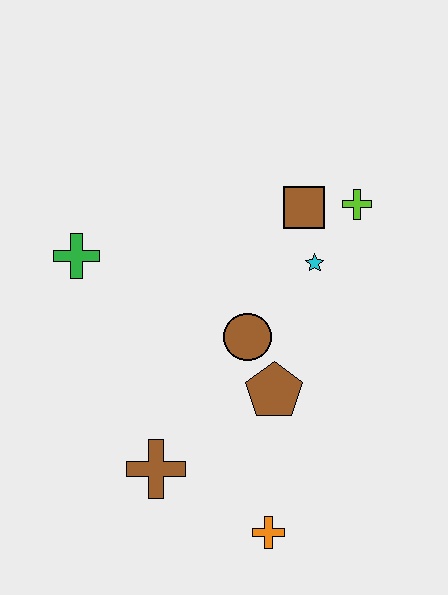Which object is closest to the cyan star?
The brown square is closest to the cyan star.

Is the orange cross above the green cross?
No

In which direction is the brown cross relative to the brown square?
The brown cross is below the brown square.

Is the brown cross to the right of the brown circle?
No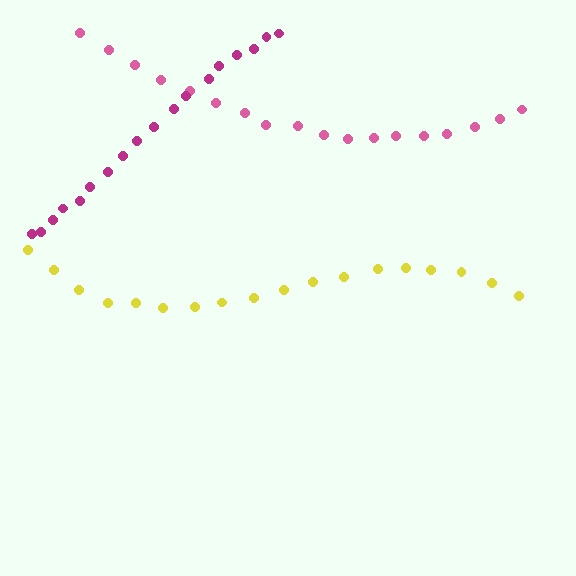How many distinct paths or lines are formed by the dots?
There are 3 distinct paths.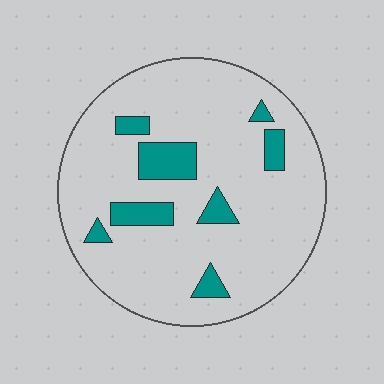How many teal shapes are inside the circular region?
8.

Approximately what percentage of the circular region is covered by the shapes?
Approximately 15%.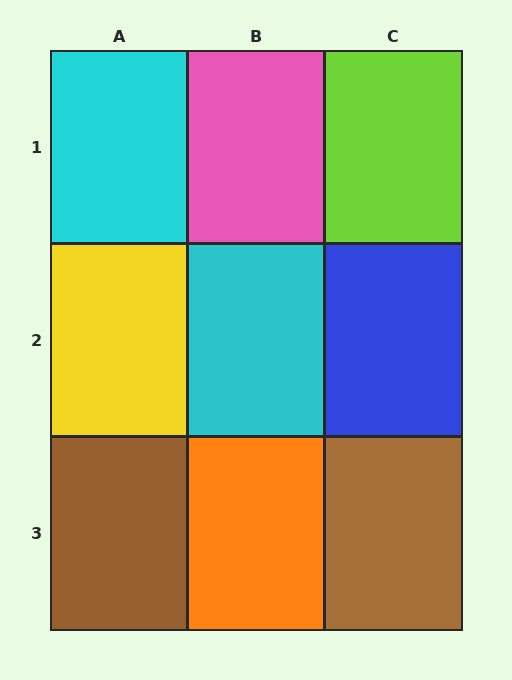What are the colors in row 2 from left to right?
Yellow, cyan, blue.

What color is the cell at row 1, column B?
Pink.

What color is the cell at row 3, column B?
Orange.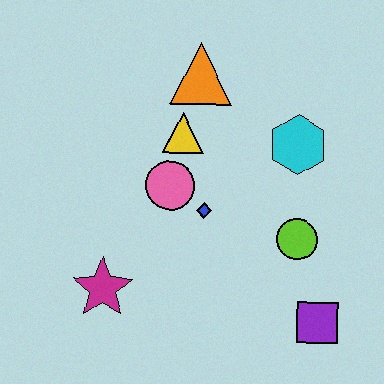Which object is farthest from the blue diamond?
The purple square is farthest from the blue diamond.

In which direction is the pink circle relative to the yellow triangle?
The pink circle is below the yellow triangle.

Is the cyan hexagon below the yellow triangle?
Yes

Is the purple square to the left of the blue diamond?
No